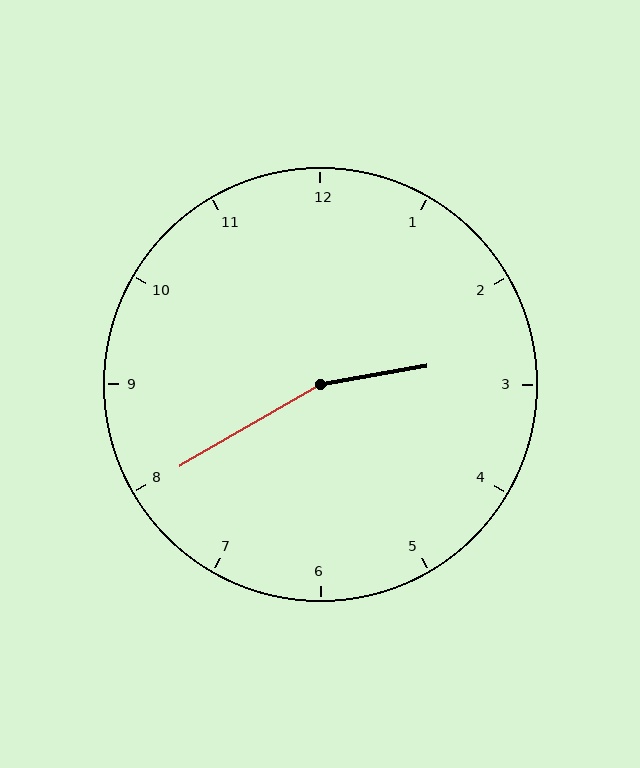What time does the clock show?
2:40.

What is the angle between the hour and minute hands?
Approximately 160 degrees.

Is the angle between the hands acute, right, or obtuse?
It is obtuse.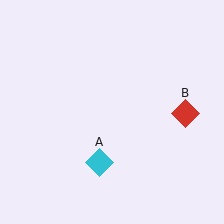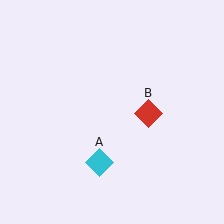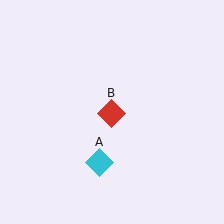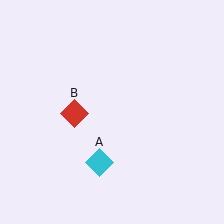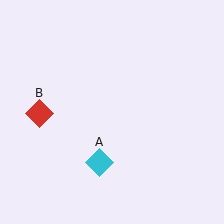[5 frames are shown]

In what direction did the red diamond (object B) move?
The red diamond (object B) moved left.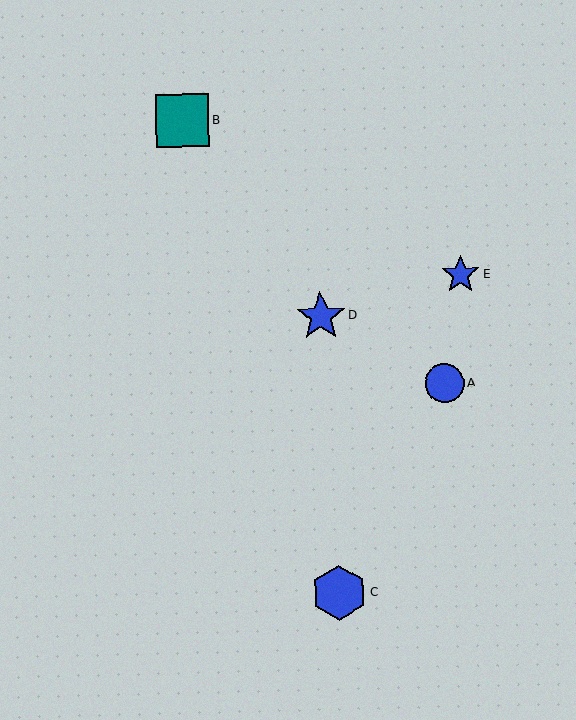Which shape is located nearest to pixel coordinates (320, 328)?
The blue star (labeled D) at (321, 316) is nearest to that location.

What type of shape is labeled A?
Shape A is a blue circle.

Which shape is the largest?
The blue hexagon (labeled C) is the largest.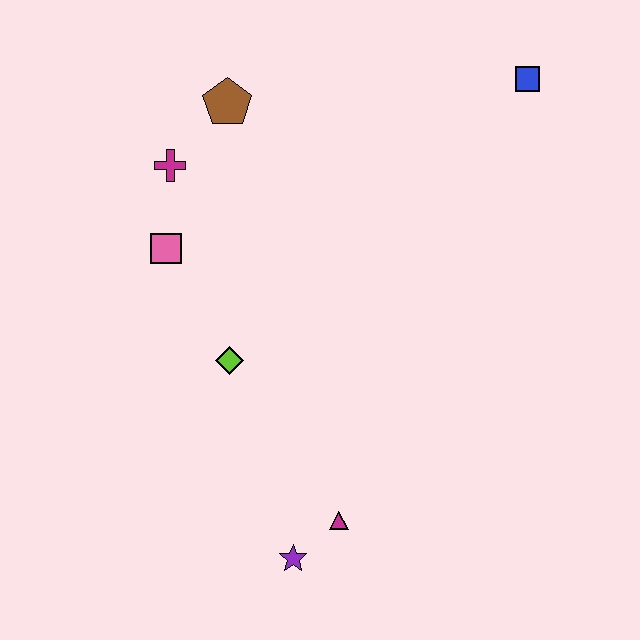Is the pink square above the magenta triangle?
Yes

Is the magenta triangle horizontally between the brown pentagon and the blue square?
Yes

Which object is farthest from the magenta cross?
The purple star is farthest from the magenta cross.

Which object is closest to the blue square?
The brown pentagon is closest to the blue square.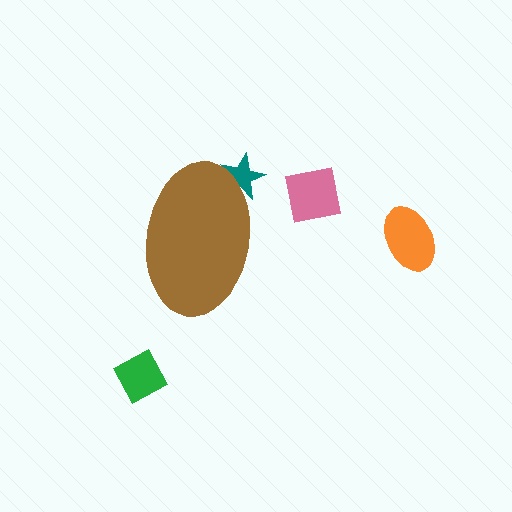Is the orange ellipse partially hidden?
No, the orange ellipse is fully visible.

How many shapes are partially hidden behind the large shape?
1 shape is partially hidden.